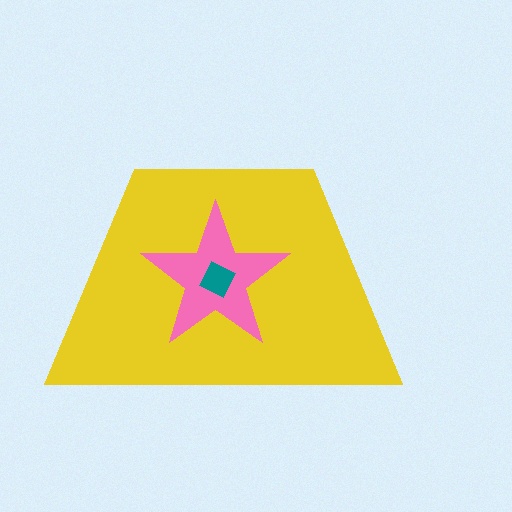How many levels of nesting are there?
3.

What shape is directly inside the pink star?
The teal square.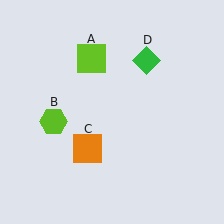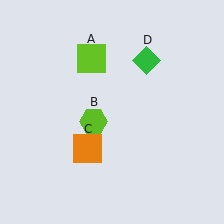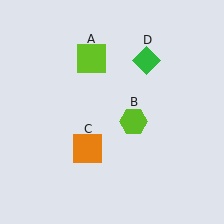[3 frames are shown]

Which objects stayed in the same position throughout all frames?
Lime square (object A) and orange square (object C) and green diamond (object D) remained stationary.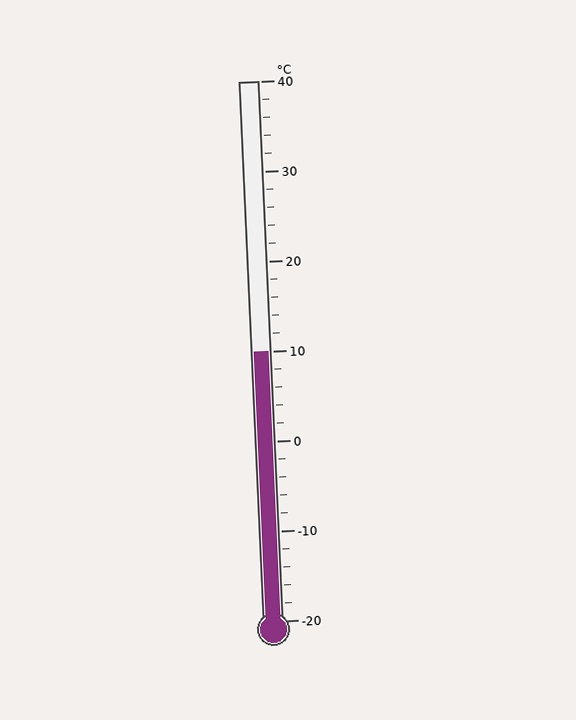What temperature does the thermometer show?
The thermometer shows approximately 10°C.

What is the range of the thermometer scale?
The thermometer scale ranges from -20°C to 40°C.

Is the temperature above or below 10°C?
The temperature is at 10°C.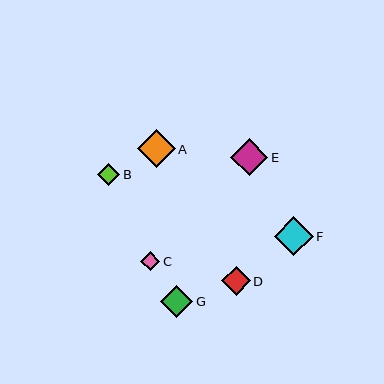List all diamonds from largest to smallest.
From largest to smallest: F, A, E, G, D, B, C.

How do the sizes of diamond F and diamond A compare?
Diamond F and diamond A are approximately the same size.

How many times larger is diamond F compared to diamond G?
Diamond F is approximately 1.2 times the size of diamond G.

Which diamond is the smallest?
Diamond C is the smallest with a size of approximately 19 pixels.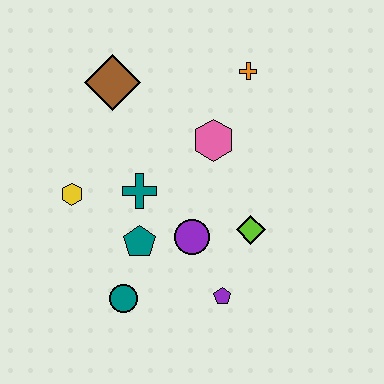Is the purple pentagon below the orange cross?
Yes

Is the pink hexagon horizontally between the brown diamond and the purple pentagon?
Yes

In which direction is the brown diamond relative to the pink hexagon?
The brown diamond is to the left of the pink hexagon.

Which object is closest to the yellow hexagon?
The teal cross is closest to the yellow hexagon.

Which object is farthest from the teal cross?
The orange cross is farthest from the teal cross.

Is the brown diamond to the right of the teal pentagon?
No